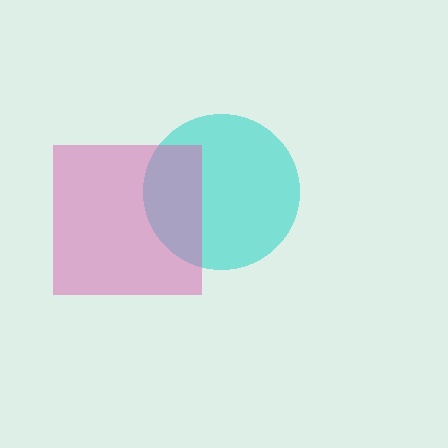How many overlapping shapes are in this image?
There are 2 overlapping shapes in the image.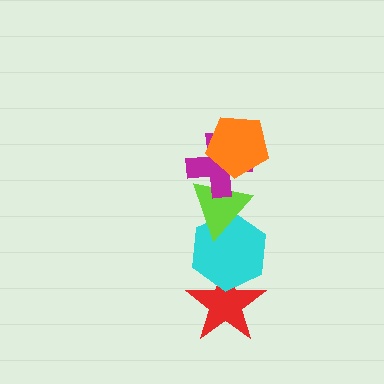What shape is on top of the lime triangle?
The magenta cross is on top of the lime triangle.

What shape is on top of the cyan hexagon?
The lime triangle is on top of the cyan hexagon.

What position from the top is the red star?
The red star is 5th from the top.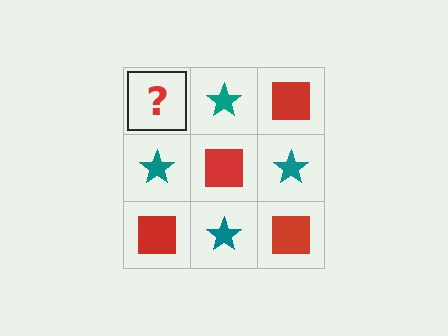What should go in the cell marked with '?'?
The missing cell should contain a red square.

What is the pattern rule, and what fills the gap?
The rule is that it alternates red square and teal star in a checkerboard pattern. The gap should be filled with a red square.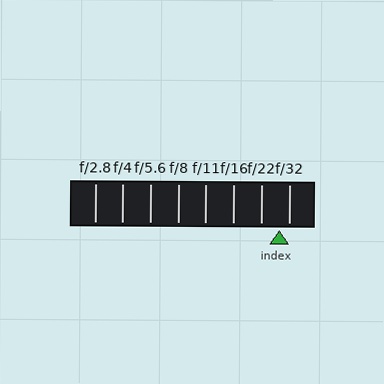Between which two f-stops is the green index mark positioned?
The index mark is between f/22 and f/32.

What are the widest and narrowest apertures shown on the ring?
The widest aperture shown is f/2.8 and the narrowest is f/32.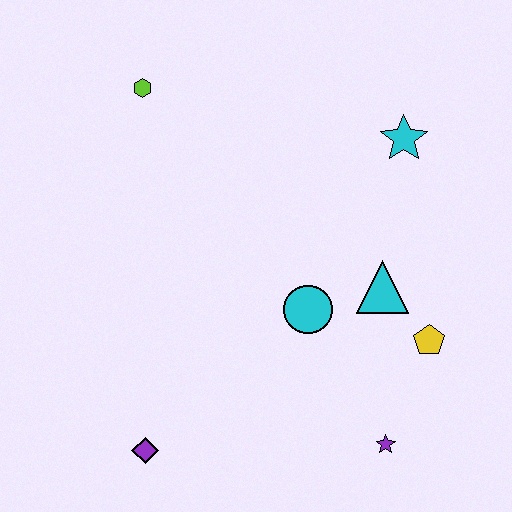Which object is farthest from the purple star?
The lime hexagon is farthest from the purple star.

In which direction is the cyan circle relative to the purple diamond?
The cyan circle is to the right of the purple diamond.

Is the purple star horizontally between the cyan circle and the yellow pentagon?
Yes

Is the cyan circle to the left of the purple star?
Yes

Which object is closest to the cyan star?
The cyan triangle is closest to the cyan star.